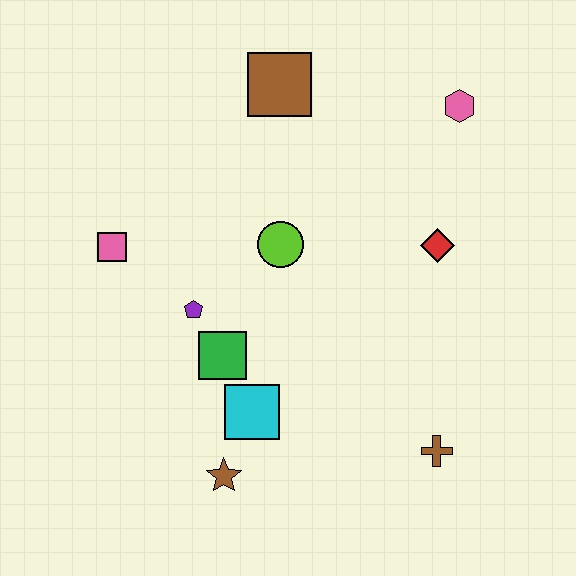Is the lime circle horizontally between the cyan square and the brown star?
No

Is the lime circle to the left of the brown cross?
Yes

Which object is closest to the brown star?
The cyan square is closest to the brown star.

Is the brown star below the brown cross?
Yes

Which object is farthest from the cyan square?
The pink hexagon is farthest from the cyan square.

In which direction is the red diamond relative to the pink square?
The red diamond is to the right of the pink square.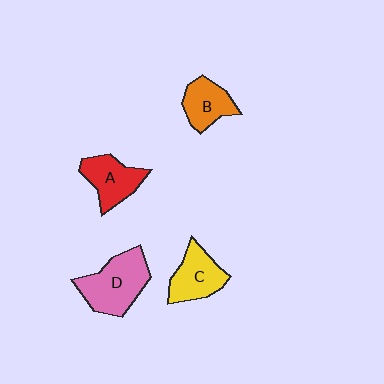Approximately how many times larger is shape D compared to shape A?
Approximately 1.4 times.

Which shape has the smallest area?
Shape B (orange).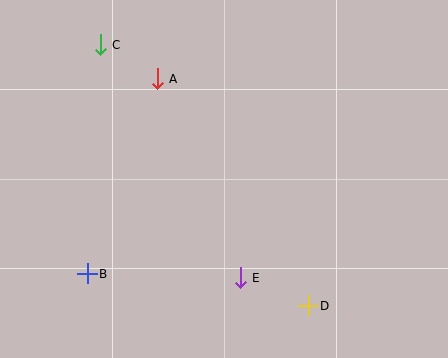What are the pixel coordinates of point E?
Point E is at (240, 278).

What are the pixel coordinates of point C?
Point C is at (100, 45).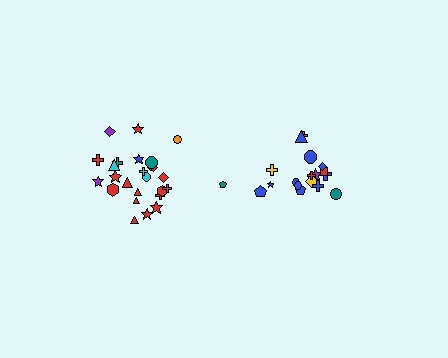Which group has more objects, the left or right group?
The left group.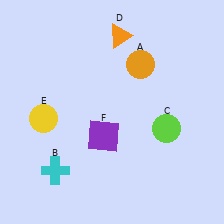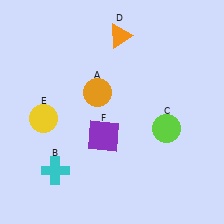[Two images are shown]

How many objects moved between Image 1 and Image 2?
1 object moved between the two images.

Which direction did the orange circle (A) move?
The orange circle (A) moved left.